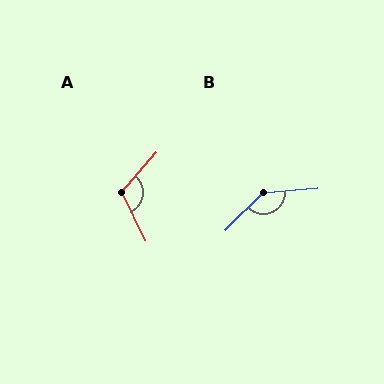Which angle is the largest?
B, at approximately 140 degrees.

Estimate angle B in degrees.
Approximately 140 degrees.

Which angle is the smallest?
A, at approximately 113 degrees.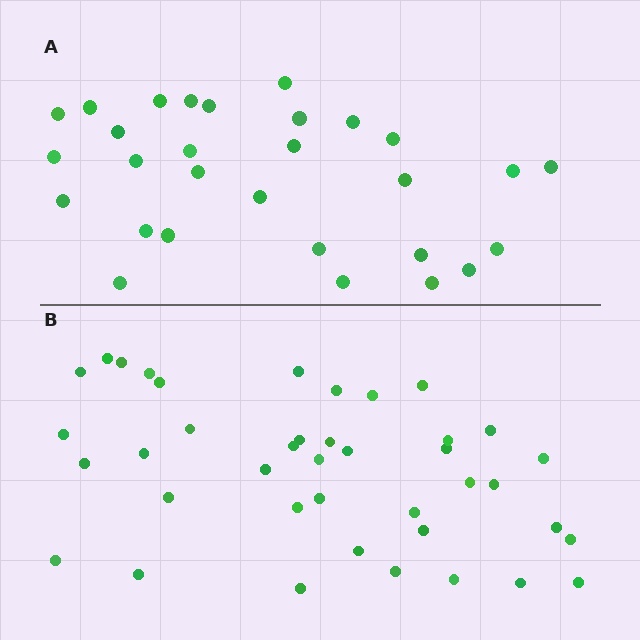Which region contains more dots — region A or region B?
Region B (the bottom region) has more dots.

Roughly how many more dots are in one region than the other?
Region B has roughly 12 or so more dots than region A.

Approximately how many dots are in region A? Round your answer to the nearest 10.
About 30 dots. (The exact count is 29, which rounds to 30.)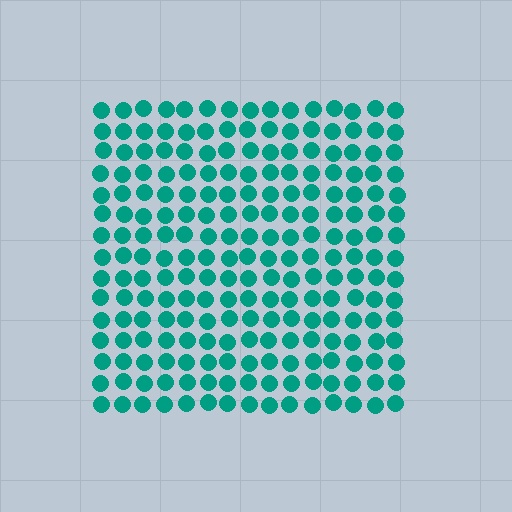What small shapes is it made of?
It is made of small circles.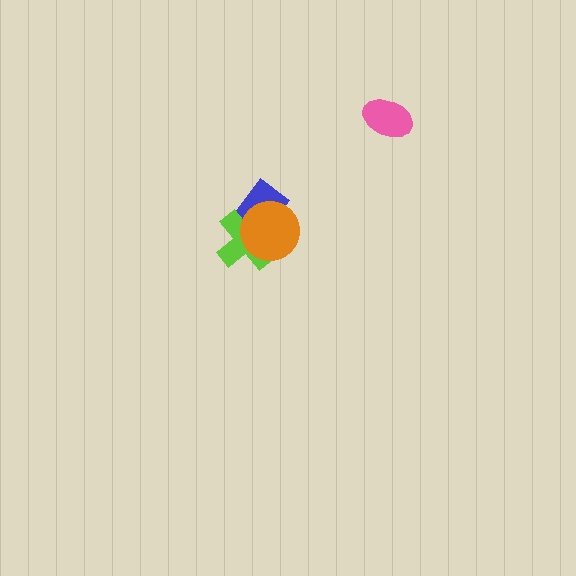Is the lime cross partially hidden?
Yes, it is partially covered by another shape.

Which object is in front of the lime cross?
The orange circle is in front of the lime cross.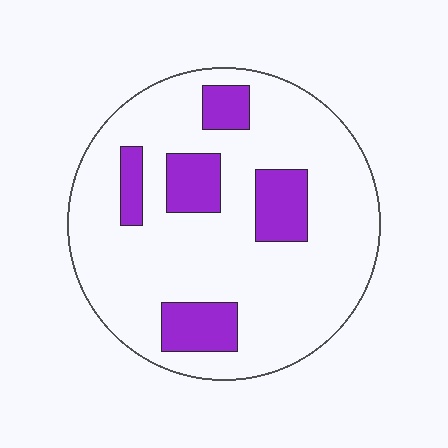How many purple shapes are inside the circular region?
5.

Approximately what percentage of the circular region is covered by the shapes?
Approximately 20%.